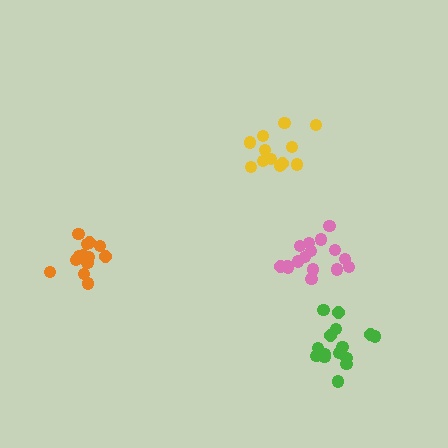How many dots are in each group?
Group 1: 12 dots, Group 2: 15 dots, Group 3: 16 dots, Group 4: 14 dots (57 total).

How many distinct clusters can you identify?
There are 4 distinct clusters.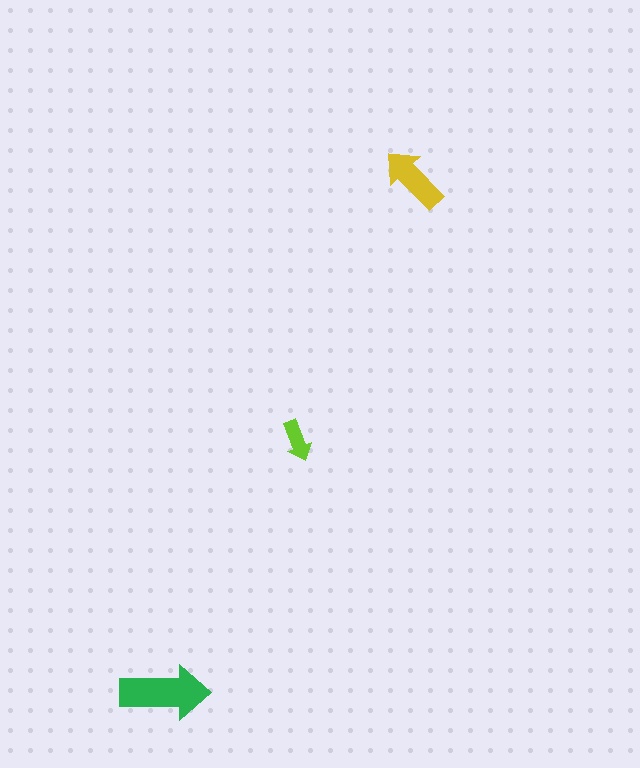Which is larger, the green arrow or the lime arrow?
The green one.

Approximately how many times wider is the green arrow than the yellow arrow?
About 1.5 times wider.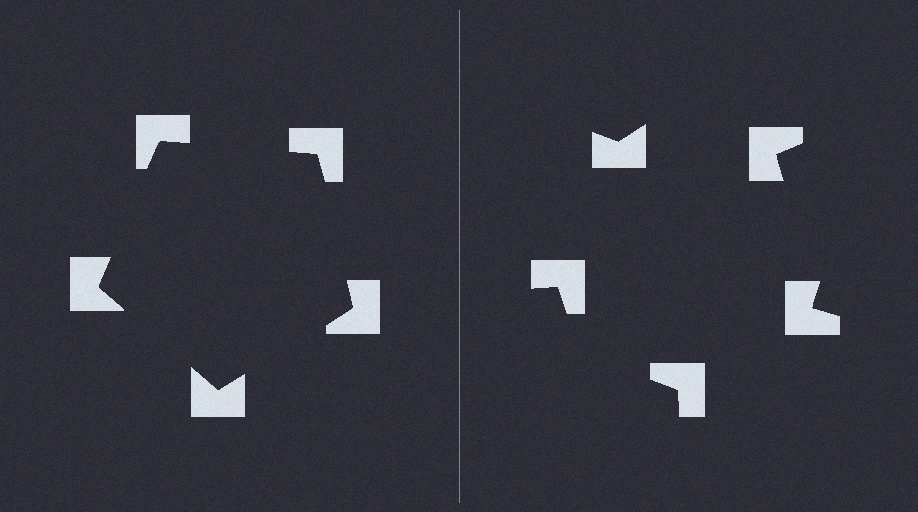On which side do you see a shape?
An illusory pentagon appears on the left side. On the right side the wedge cuts are rotated, so no coherent shape forms.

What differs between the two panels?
The notched squares are positioned identically on both sides; only the wedge orientations differ. On the left they align to a pentagon; on the right they are misaligned.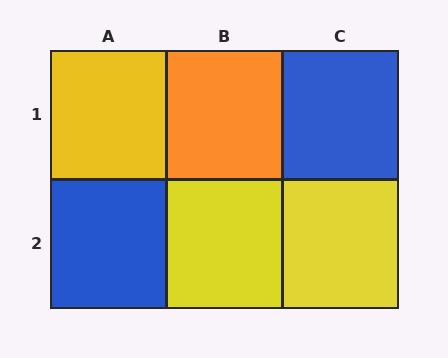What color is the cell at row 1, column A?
Yellow.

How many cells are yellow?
3 cells are yellow.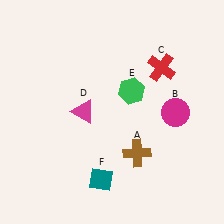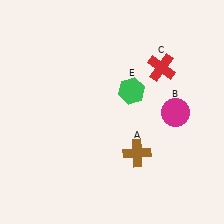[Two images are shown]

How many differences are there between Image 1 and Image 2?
There are 2 differences between the two images.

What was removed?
The magenta triangle (D), the teal diamond (F) were removed in Image 2.